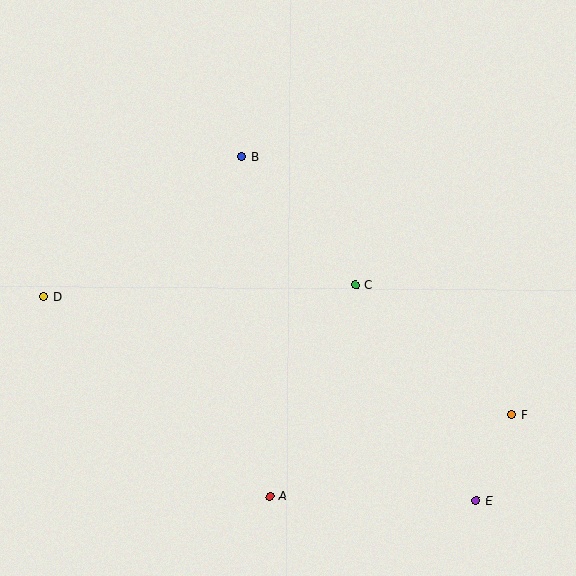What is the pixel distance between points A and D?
The distance between A and D is 301 pixels.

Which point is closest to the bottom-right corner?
Point E is closest to the bottom-right corner.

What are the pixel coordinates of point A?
Point A is at (270, 496).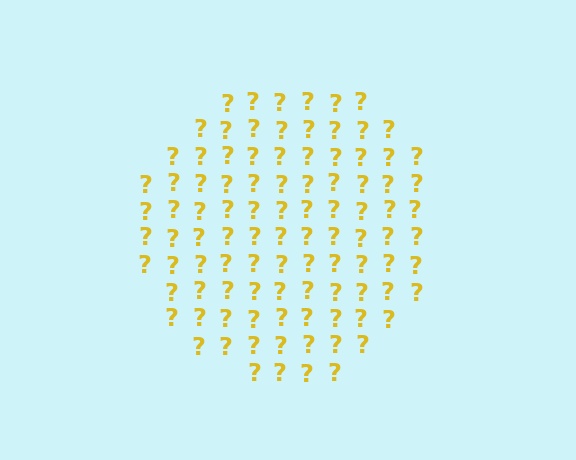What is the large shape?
The large shape is a circle.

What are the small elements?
The small elements are question marks.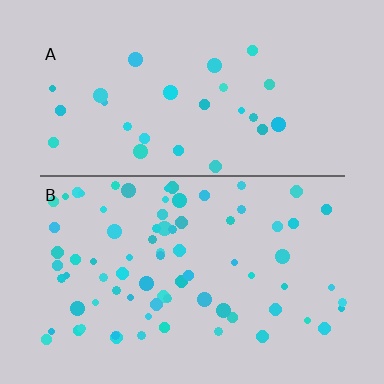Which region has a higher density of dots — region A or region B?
B (the bottom).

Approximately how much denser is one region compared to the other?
Approximately 2.8× — region B over region A.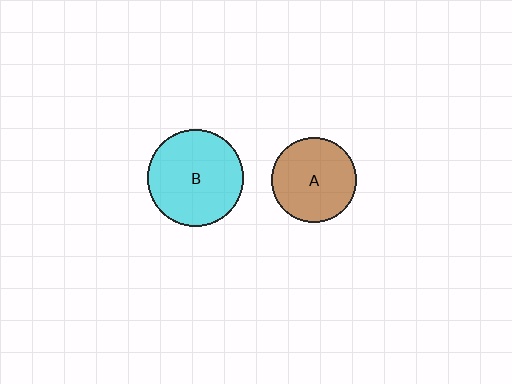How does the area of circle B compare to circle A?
Approximately 1.3 times.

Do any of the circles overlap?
No, none of the circles overlap.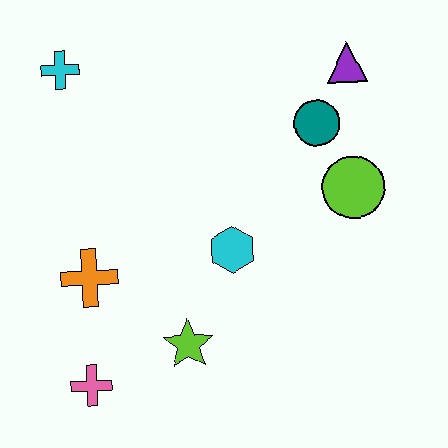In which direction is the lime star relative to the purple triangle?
The lime star is below the purple triangle.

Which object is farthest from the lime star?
The purple triangle is farthest from the lime star.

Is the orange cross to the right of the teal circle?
No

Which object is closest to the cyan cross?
The orange cross is closest to the cyan cross.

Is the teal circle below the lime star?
No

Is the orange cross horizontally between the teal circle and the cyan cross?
Yes